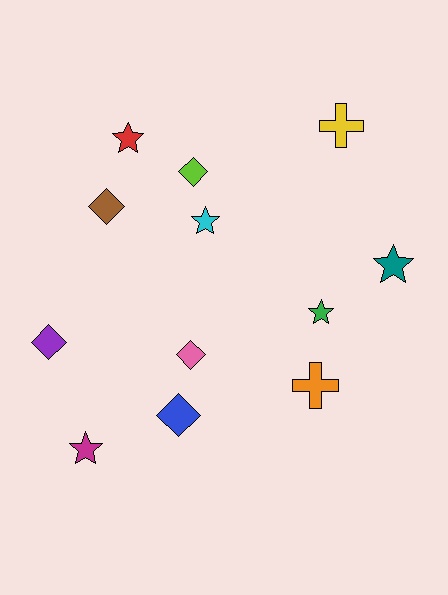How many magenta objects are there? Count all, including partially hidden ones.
There is 1 magenta object.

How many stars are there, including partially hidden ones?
There are 5 stars.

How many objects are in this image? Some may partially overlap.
There are 12 objects.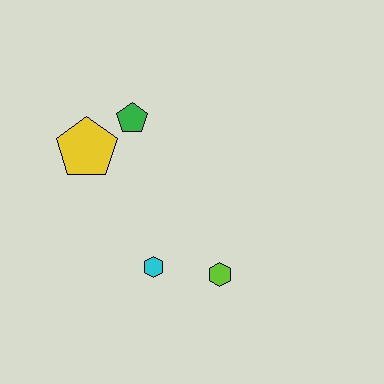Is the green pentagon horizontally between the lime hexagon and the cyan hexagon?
No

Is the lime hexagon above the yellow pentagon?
No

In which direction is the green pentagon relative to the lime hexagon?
The green pentagon is above the lime hexagon.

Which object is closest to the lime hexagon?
The cyan hexagon is closest to the lime hexagon.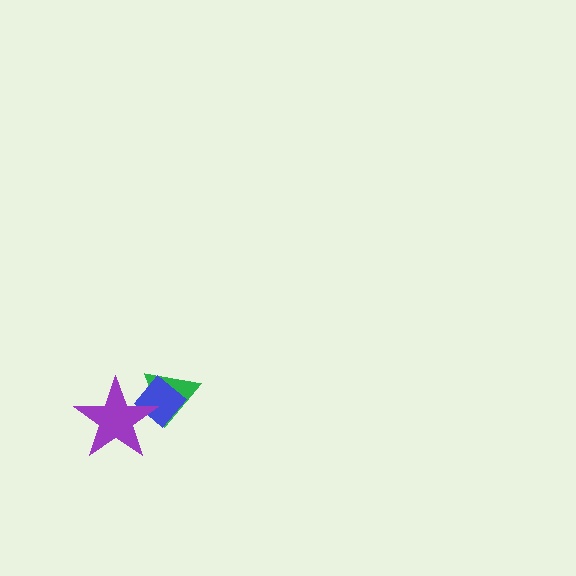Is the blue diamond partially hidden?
Yes, it is partially covered by another shape.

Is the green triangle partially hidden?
Yes, it is partially covered by another shape.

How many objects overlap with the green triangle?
2 objects overlap with the green triangle.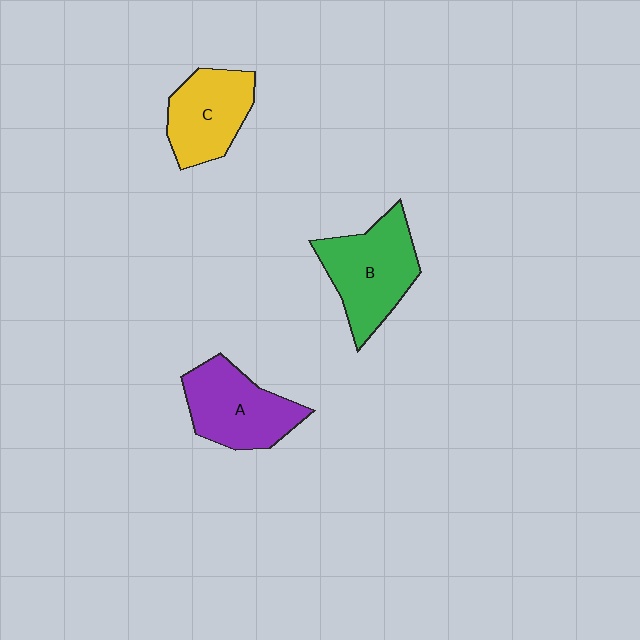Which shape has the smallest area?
Shape C (yellow).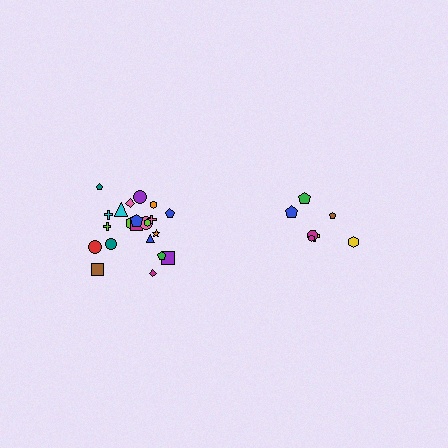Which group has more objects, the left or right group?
The left group.